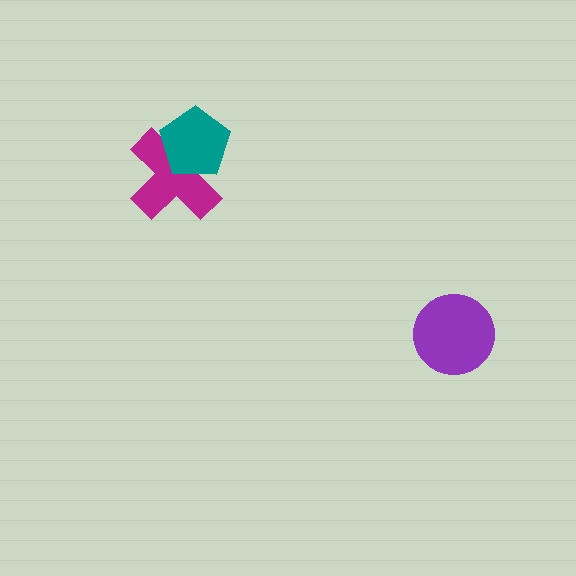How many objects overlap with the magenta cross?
1 object overlaps with the magenta cross.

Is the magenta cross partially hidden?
Yes, it is partially covered by another shape.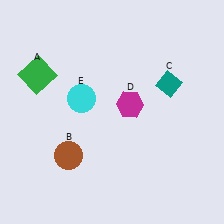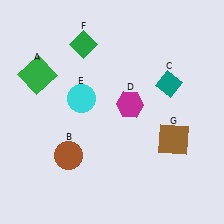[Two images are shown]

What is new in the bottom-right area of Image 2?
A brown square (G) was added in the bottom-right area of Image 2.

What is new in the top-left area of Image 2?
A green diamond (F) was added in the top-left area of Image 2.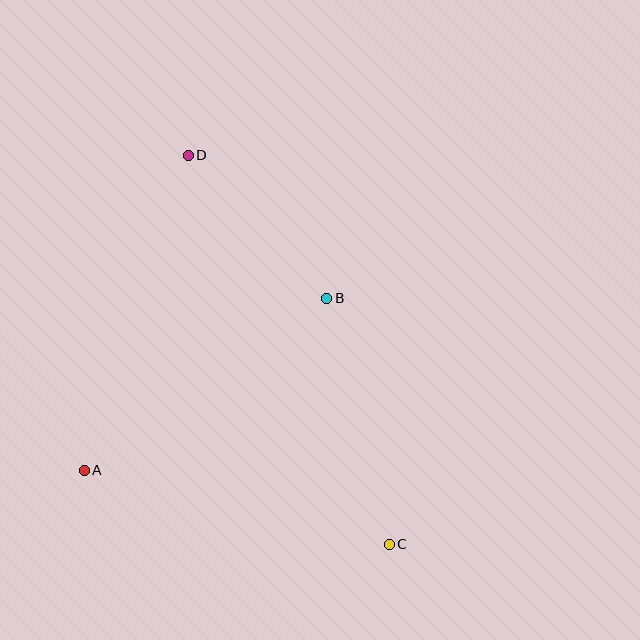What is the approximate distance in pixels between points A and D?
The distance between A and D is approximately 332 pixels.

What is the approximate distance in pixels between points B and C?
The distance between B and C is approximately 253 pixels.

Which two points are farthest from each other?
Points C and D are farthest from each other.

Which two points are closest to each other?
Points B and D are closest to each other.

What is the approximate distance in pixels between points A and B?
The distance between A and B is approximately 297 pixels.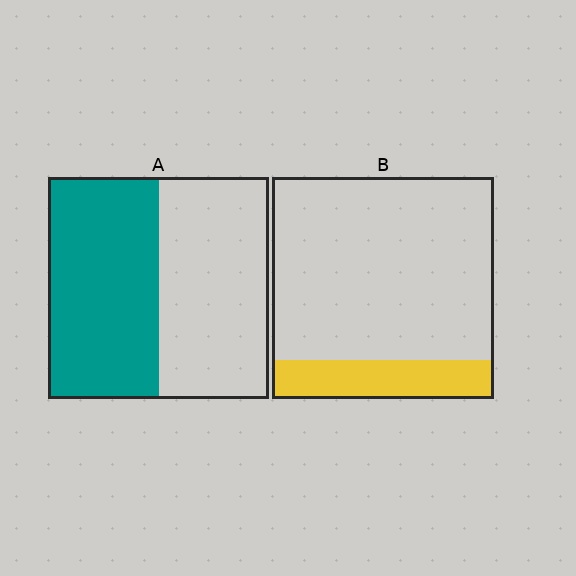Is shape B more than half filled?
No.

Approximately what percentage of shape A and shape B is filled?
A is approximately 50% and B is approximately 20%.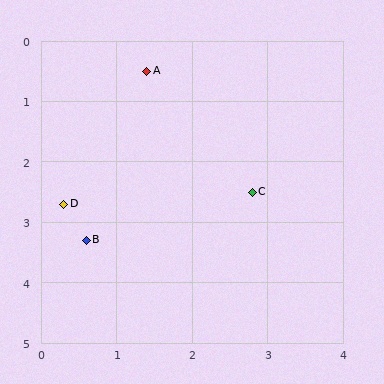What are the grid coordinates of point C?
Point C is at approximately (2.8, 2.5).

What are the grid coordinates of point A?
Point A is at approximately (1.4, 0.5).